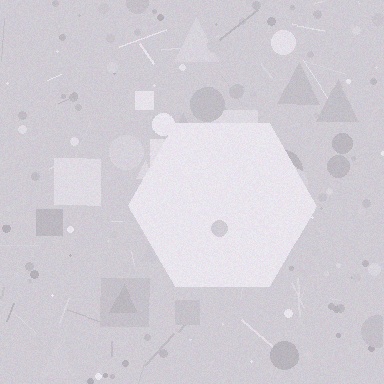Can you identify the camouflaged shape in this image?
The camouflaged shape is a hexagon.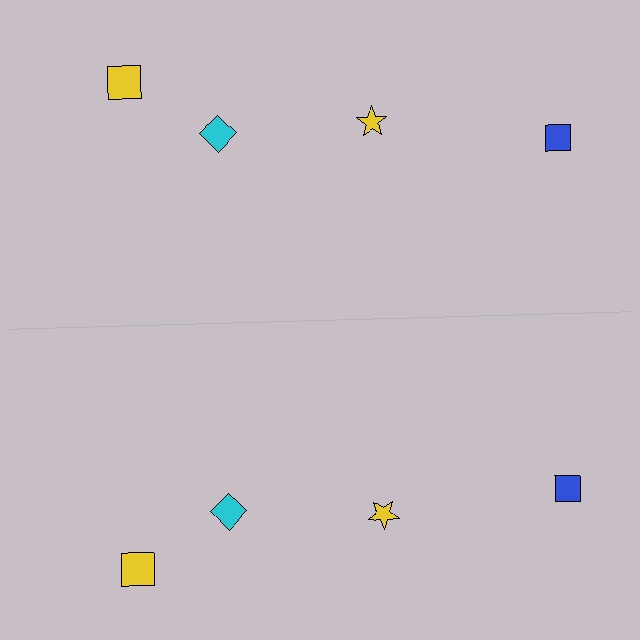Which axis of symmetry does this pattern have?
The pattern has a horizontal axis of symmetry running through the center of the image.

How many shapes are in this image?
There are 8 shapes in this image.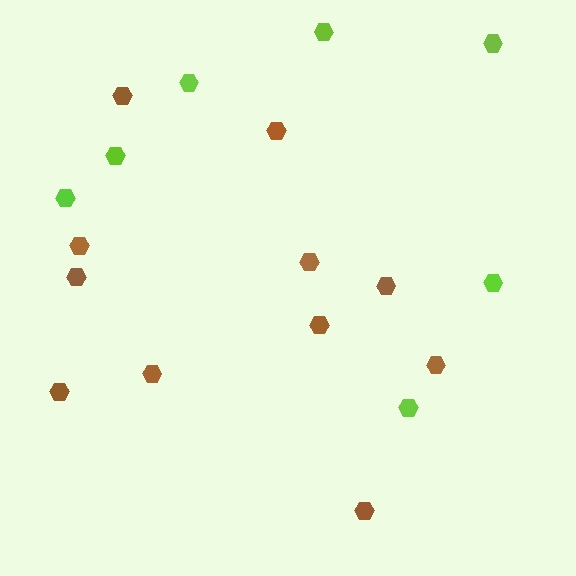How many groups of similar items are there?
There are 2 groups: one group of lime hexagons (7) and one group of brown hexagons (11).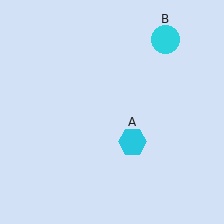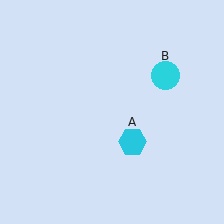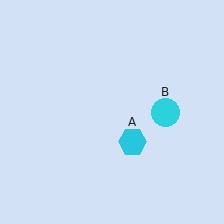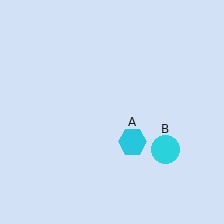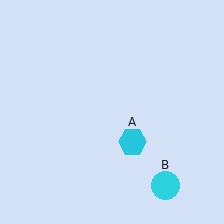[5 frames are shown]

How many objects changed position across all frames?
1 object changed position: cyan circle (object B).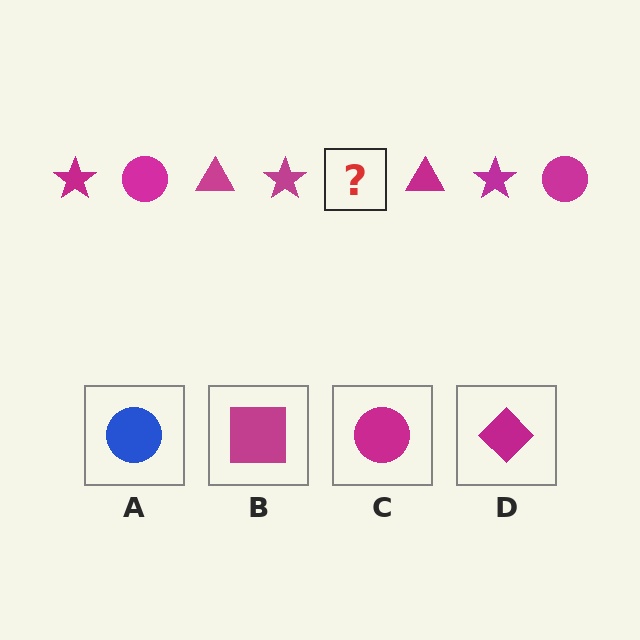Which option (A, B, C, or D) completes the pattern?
C.